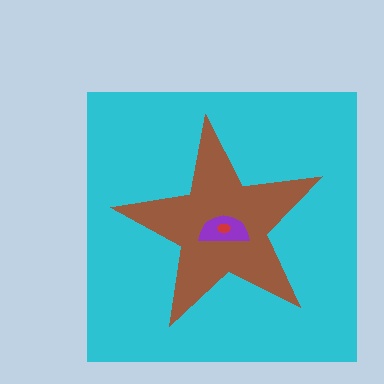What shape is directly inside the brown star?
The purple semicircle.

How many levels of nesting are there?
4.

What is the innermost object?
The red ellipse.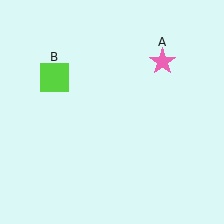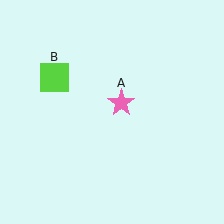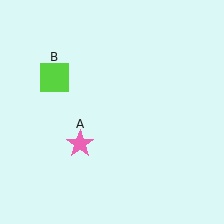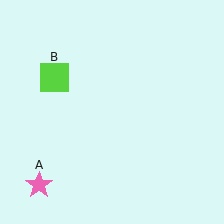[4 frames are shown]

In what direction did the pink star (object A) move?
The pink star (object A) moved down and to the left.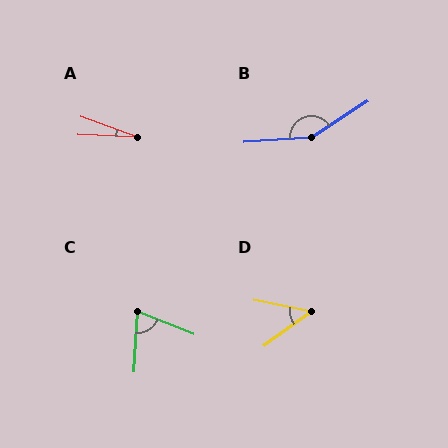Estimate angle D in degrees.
Approximately 48 degrees.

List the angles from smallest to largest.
A (18°), D (48°), C (72°), B (151°).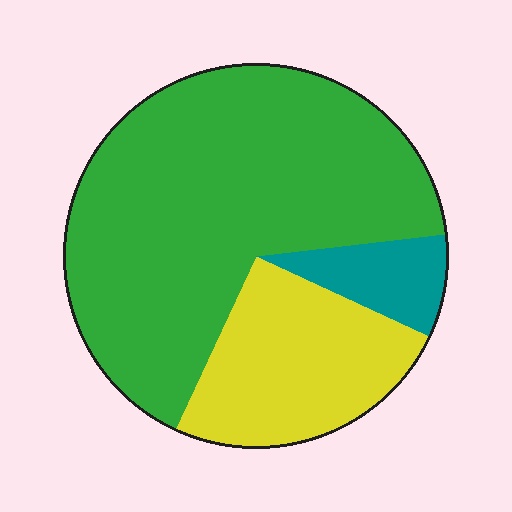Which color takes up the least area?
Teal, at roughly 10%.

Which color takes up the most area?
Green, at roughly 65%.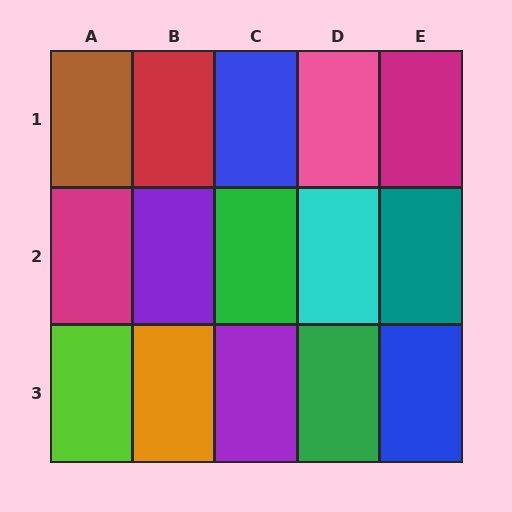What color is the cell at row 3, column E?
Blue.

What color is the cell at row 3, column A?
Lime.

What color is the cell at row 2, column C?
Green.